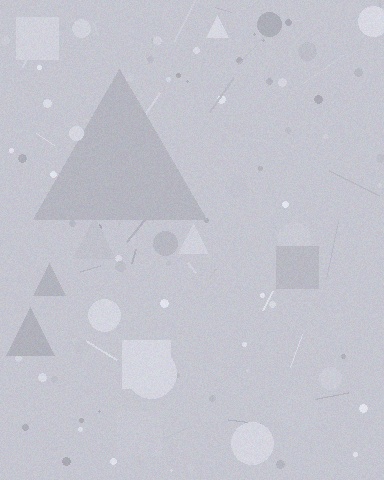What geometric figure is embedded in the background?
A triangle is embedded in the background.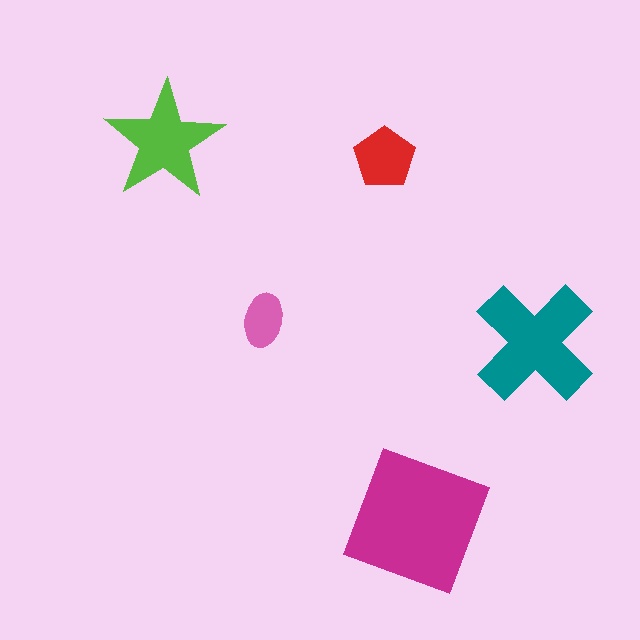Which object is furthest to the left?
The lime star is leftmost.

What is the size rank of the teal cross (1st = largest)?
2nd.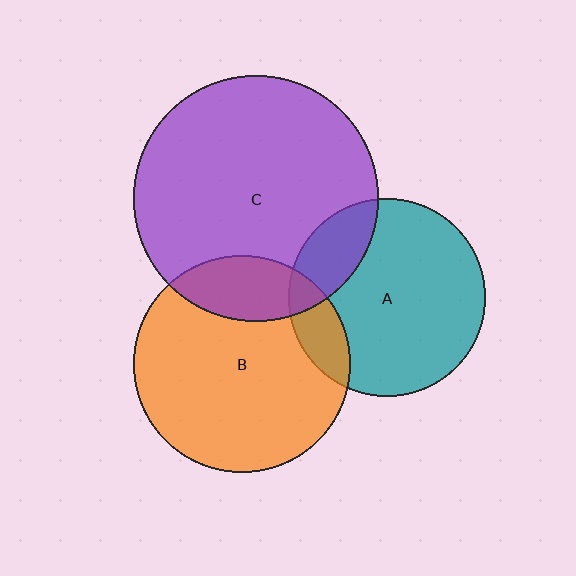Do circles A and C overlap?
Yes.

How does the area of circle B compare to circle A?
Approximately 1.2 times.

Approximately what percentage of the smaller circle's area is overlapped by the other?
Approximately 20%.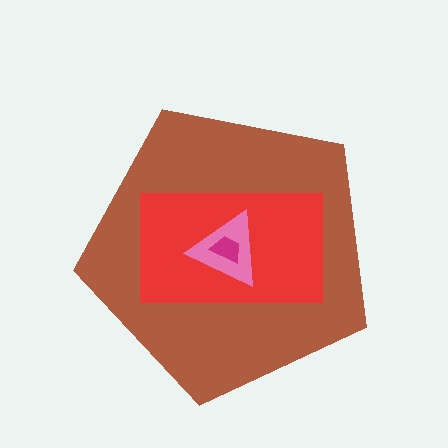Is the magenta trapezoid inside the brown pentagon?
Yes.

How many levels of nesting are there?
4.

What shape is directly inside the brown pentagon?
The red rectangle.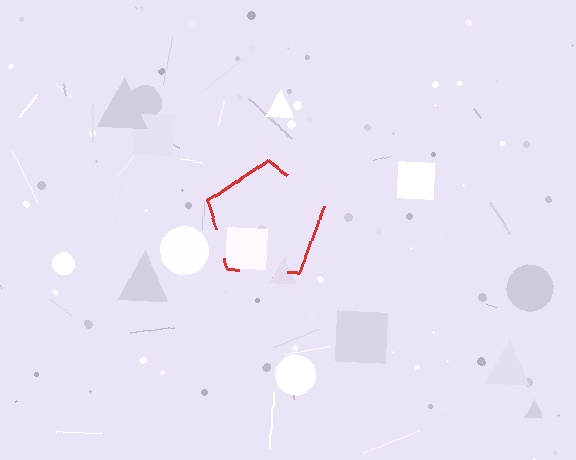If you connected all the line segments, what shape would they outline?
They would outline a pentagon.